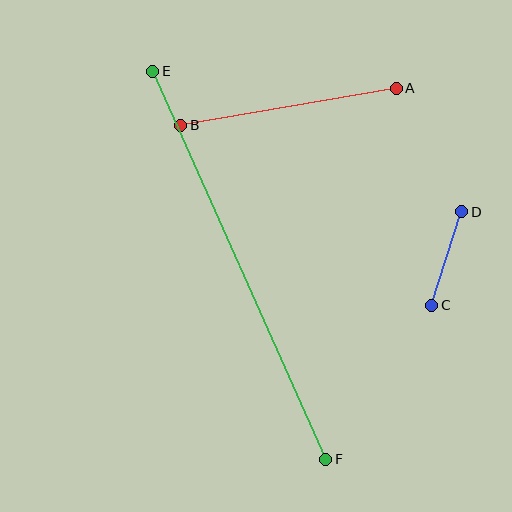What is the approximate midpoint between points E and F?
The midpoint is at approximately (239, 265) pixels.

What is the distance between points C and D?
The distance is approximately 98 pixels.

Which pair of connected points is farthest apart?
Points E and F are farthest apart.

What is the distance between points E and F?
The distance is approximately 425 pixels.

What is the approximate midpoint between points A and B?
The midpoint is at approximately (288, 107) pixels.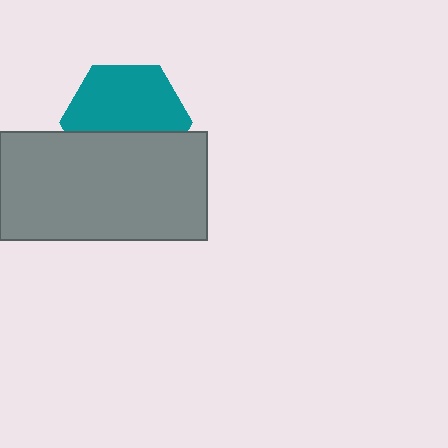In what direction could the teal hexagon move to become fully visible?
The teal hexagon could move up. That would shift it out from behind the gray rectangle entirely.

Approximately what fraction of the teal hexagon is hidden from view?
Roughly 40% of the teal hexagon is hidden behind the gray rectangle.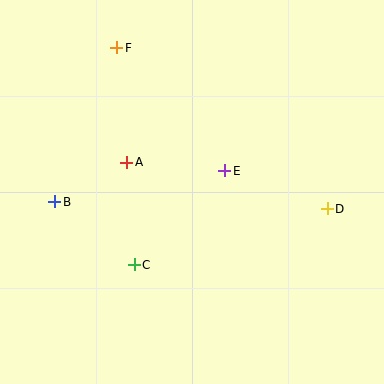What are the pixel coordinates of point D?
Point D is at (327, 209).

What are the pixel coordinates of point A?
Point A is at (127, 162).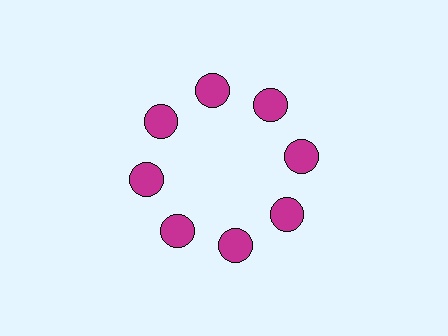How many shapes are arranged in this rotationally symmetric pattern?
There are 8 shapes, arranged in 8 groups of 1.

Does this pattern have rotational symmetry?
Yes, this pattern has 8-fold rotational symmetry. It looks the same after rotating 45 degrees around the center.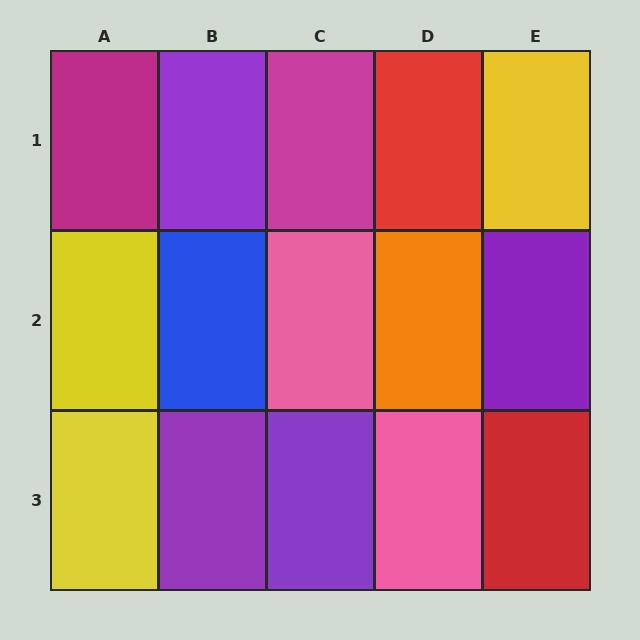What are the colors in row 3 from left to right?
Yellow, purple, purple, pink, red.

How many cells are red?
2 cells are red.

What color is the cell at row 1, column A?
Magenta.